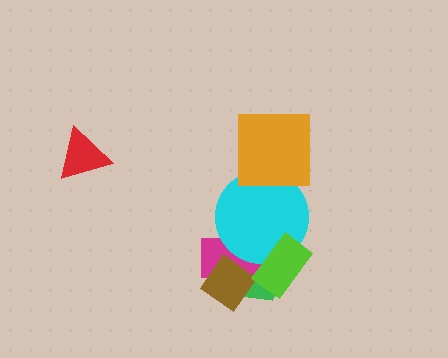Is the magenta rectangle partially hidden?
Yes, it is partially covered by another shape.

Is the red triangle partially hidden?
No, no other shape covers it.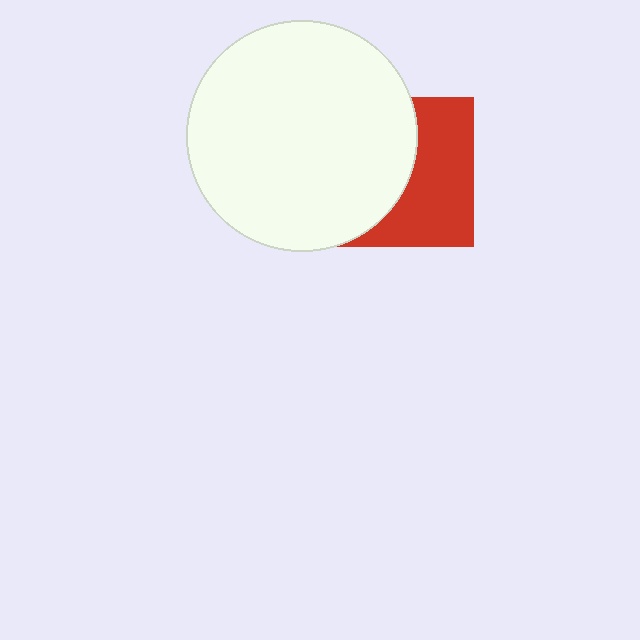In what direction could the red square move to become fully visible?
The red square could move right. That would shift it out from behind the white circle entirely.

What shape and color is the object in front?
The object in front is a white circle.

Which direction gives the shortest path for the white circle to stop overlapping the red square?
Moving left gives the shortest separation.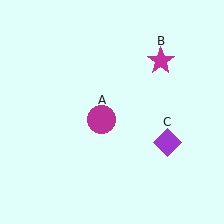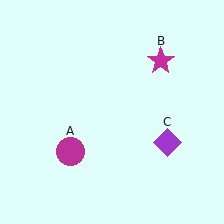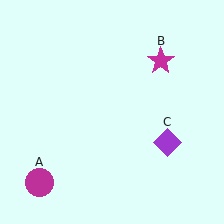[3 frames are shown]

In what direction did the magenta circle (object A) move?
The magenta circle (object A) moved down and to the left.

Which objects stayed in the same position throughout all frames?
Magenta star (object B) and purple diamond (object C) remained stationary.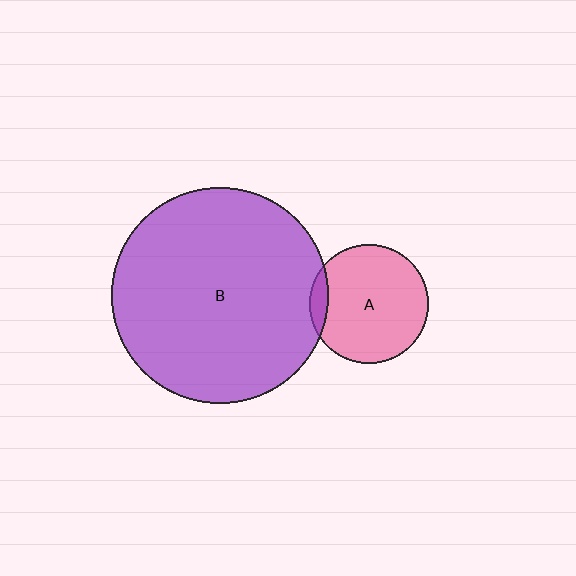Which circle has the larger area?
Circle B (purple).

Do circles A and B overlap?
Yes.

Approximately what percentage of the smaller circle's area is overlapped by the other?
Approximately 10%.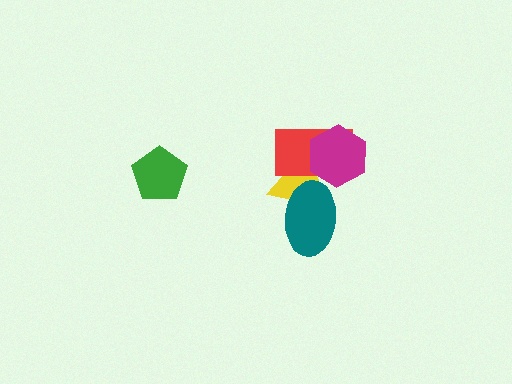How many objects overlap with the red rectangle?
3 objects overlap with the red rectangle.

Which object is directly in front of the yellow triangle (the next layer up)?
The red rectangle is directly in front of the yellow triangle.